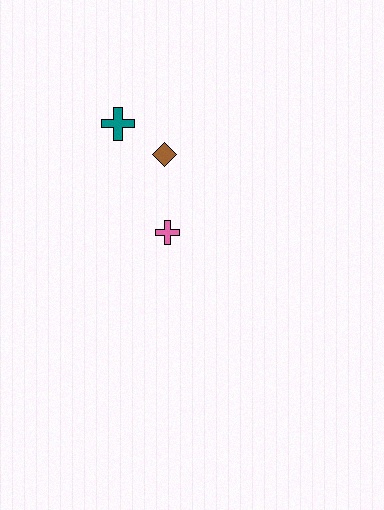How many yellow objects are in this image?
There are no yellow objects.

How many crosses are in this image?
There are 2 crosses.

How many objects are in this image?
There are 3 objects.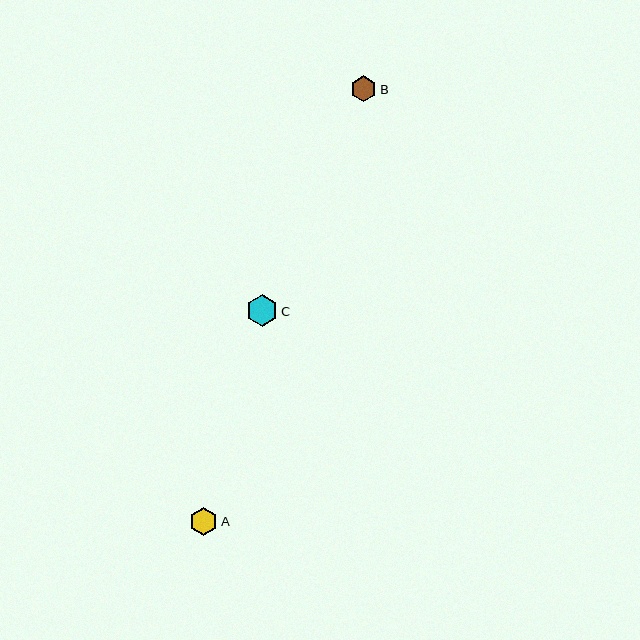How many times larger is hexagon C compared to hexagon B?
Hexagon C is approximately 1.2 times the size of hexagon B.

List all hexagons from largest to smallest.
From largest to smallest: C, A, B.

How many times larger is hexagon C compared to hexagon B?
Hexagon C is approximately 1.2 times the size of hexagon B.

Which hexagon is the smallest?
Hexagon B is the smallest with a size of approximately 26 pixels.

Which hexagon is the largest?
Hexagon C is the largest with a size of approximately 32 pixels.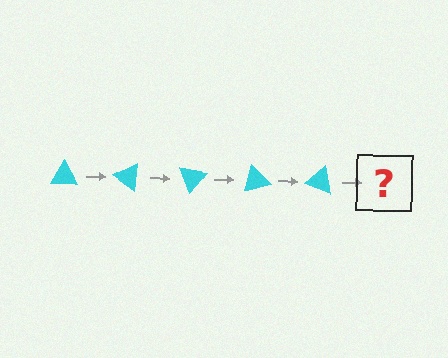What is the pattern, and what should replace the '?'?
The pattern is that the triangle rotates 35 degrees each step. The '?' should be a cyan triangle rotated 175 degrees.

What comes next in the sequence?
The next element should be a cyan triangle rotated 175 degrees.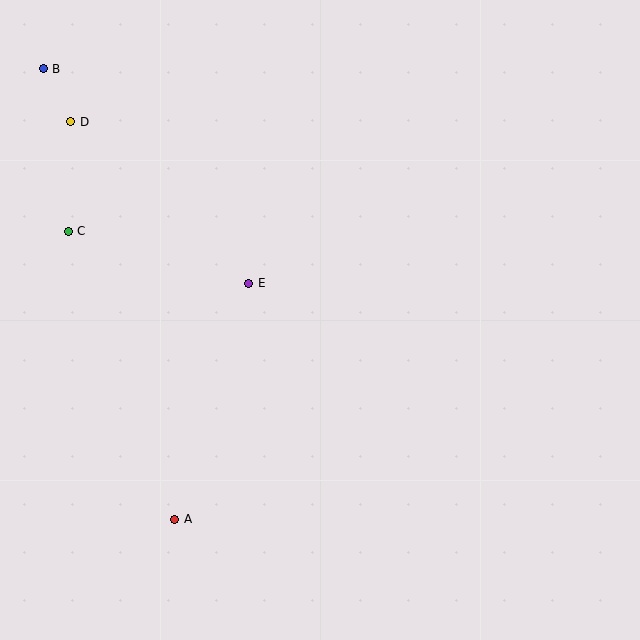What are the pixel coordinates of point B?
Point B is at (43, 69).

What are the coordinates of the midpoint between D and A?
The midpoint between D and A is at (123, 320).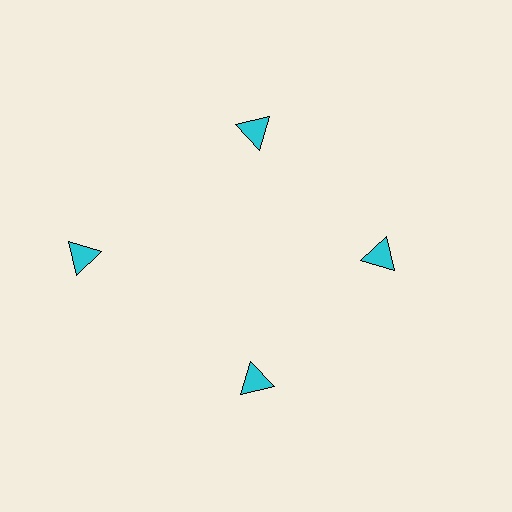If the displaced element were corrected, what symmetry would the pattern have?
It would have 4-fold rotational symmetry — the pattern would map onto itself every 90 degrees.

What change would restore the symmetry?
The symmetry would be restored by moving it inward, back onto the ring so that all 4 triangles sit at equal angles and equal distance from the center.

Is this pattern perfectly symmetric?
No. The 4 cyan triangles are arranged in a ring, but one element near the 9 o'clock position is pushed outward from the center, breaking the 4-fold rotational symmetry.